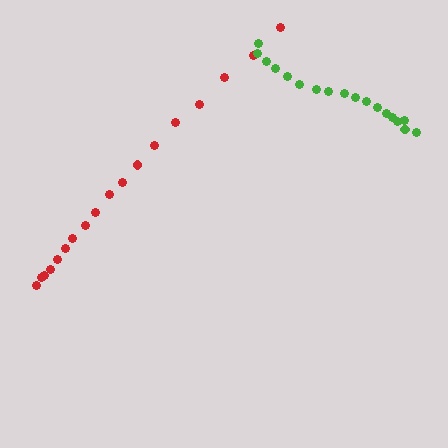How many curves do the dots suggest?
There are 2 distinct paths.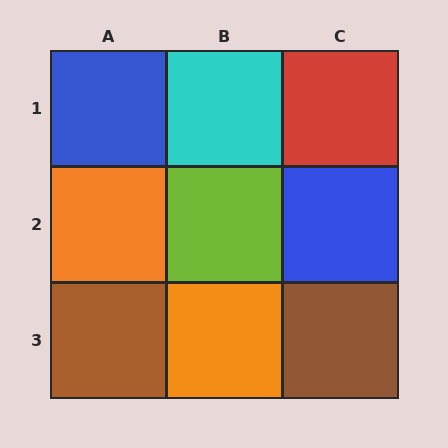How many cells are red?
1 cell is red.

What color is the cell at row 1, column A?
Blue.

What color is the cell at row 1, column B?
Cyan.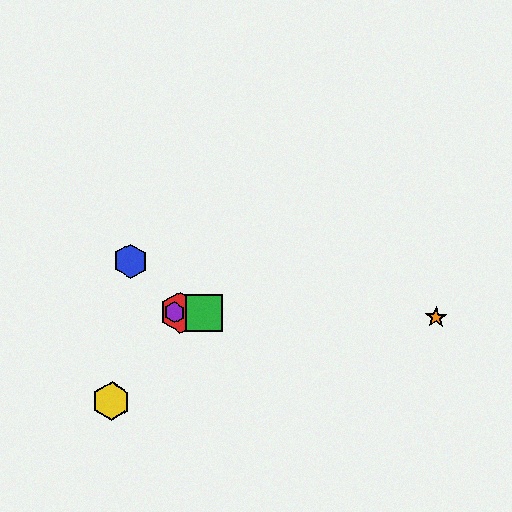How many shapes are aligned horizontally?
4 shapes (the red hexagon, the green square, the purple hexagon, the orange star) are aligned horizontally.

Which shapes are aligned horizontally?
The red hexagon, the green square, the purple hexagon, the orange star are aligned horizontally.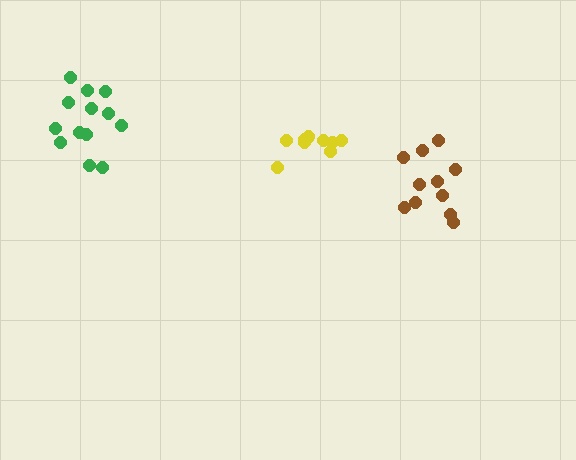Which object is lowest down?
The brown cluster is bottommost.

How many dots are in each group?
Group 1: 11 dots, Group 2: 10 dots, Group 3: 13 dots (34 total).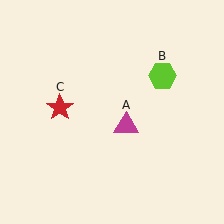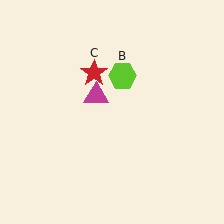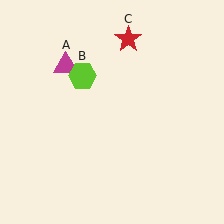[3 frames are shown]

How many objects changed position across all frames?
3 objects changed position: magenta triangle (object A), lime hexagon (object B), red star (object C).